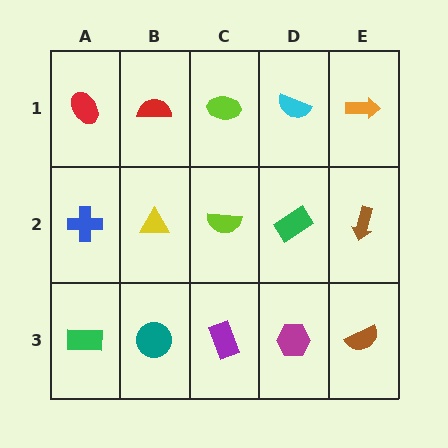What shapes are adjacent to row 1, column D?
A green rectangle (row 2, column D), a lime ellipse (row 1, column C), an orange arrow (row 1, column E).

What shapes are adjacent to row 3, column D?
A green rectangle (row 2, column D), a purple rectangle (row 3, column C), a brown semicircle (row 3, column E).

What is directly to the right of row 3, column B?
A purple rectangle.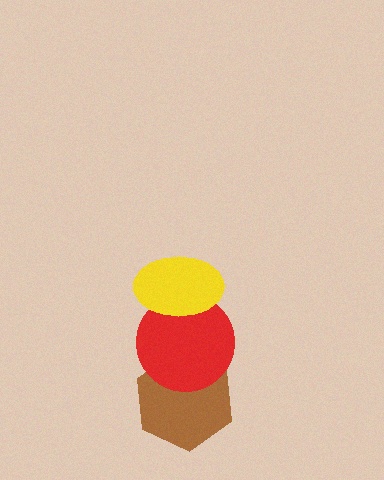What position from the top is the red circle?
The red circle is 2nd from the top.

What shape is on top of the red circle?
The yellow ellipse is on top of the red circle.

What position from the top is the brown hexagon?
The brown hexagon is 3rd from the top.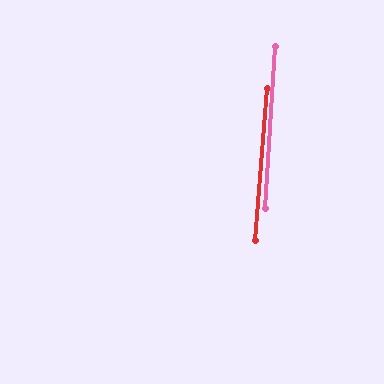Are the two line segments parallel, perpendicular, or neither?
Parallel — their directions differ by only 1.2°.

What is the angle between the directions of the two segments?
Approximately 1 degree.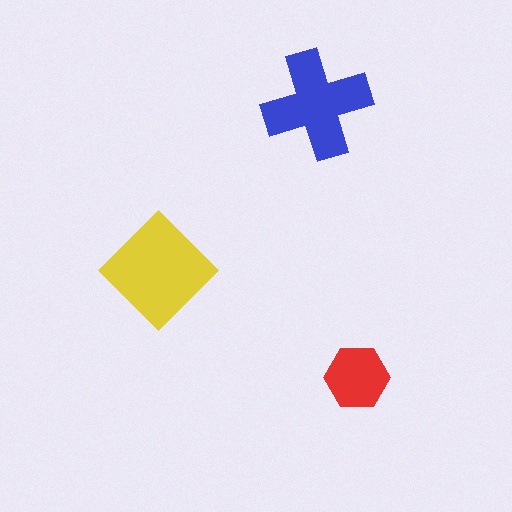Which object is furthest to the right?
The red hexagon is rightmost.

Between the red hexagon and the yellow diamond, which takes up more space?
The yellow diamond.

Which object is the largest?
The yellow diamond.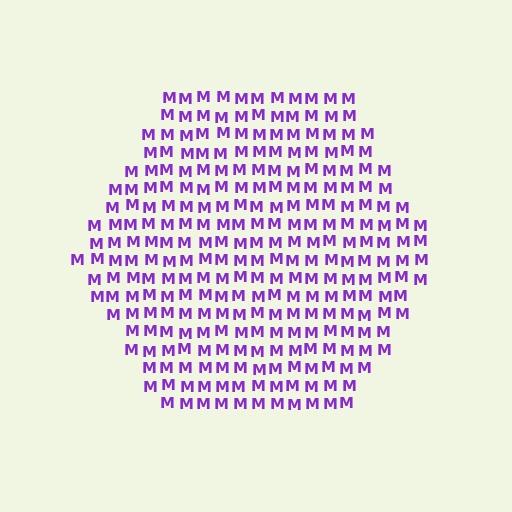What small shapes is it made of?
It is made of small letter M's.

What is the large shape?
The large shape is a hexagon.